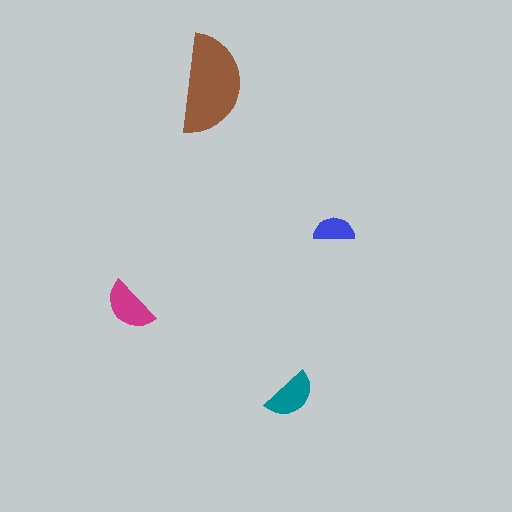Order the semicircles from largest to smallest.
the brown one, the magenta one, the teal one, the blue one.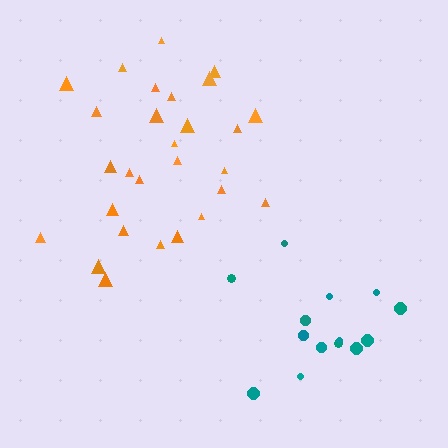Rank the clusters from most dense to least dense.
orange, teal.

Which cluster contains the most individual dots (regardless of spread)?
Orange (28).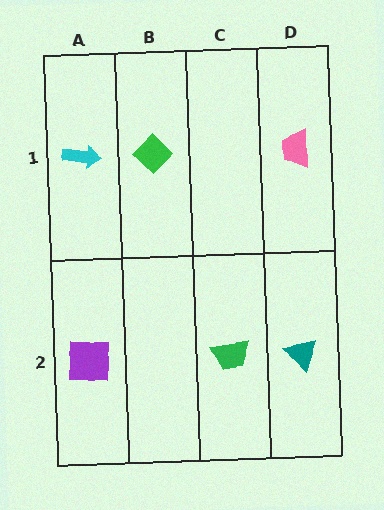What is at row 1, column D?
A pink trapezoid.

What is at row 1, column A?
A cyan arrow.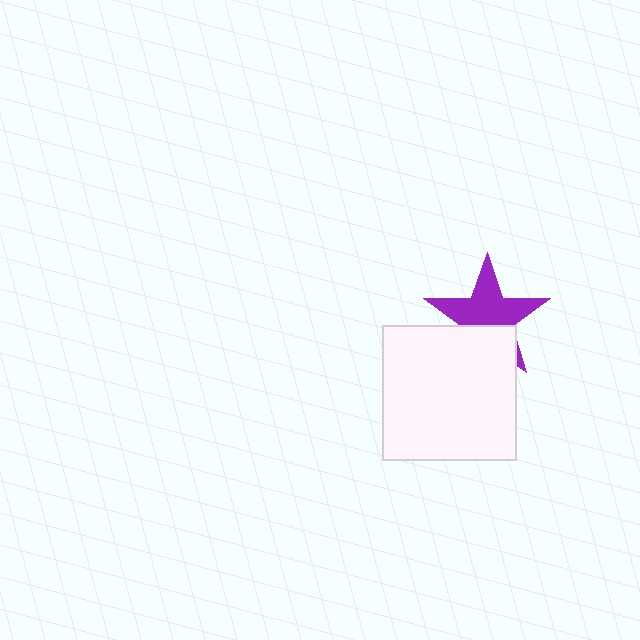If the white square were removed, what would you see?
You would see the complete purple star.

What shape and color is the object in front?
The object in front is a white square.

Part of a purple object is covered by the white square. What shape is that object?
It is a star.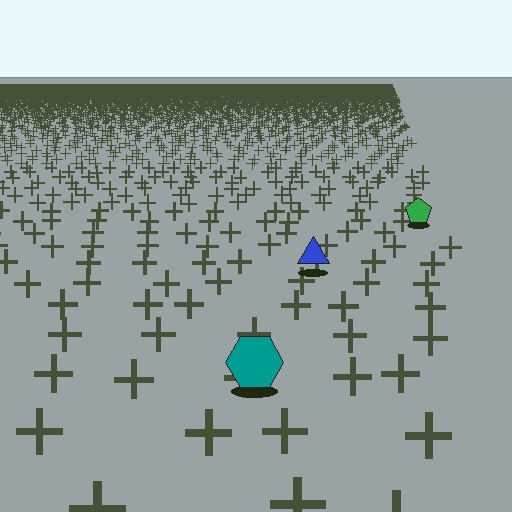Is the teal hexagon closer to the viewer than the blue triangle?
Yes. The teal hexagon is closer — you can tell from the texture gradient: the ground texture is coarser near it.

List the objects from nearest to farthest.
From nearest to farthest: the teal hexagon, the blue triangle, the green pentagon.